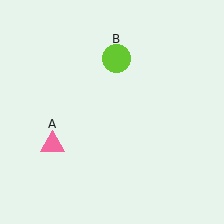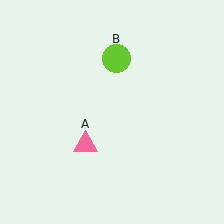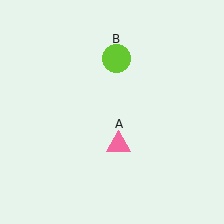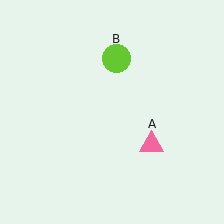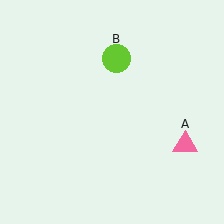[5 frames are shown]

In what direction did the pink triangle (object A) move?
The pink triangle (object A) moved right.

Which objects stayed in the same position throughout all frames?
Lime circle (object B) remained stationary.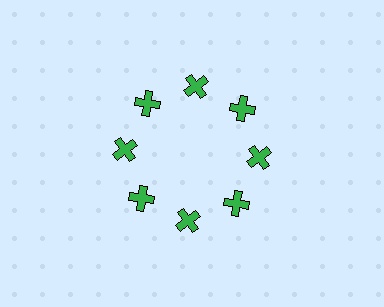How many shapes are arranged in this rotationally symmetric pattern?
There are 8 shapes, arranged in 8 groups of 1.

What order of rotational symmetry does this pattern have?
This pattern has 8-fold rotational symmetry.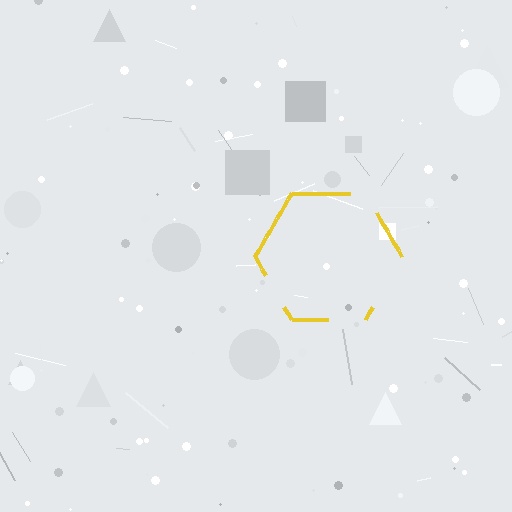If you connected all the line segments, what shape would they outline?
They would outline a hexagon.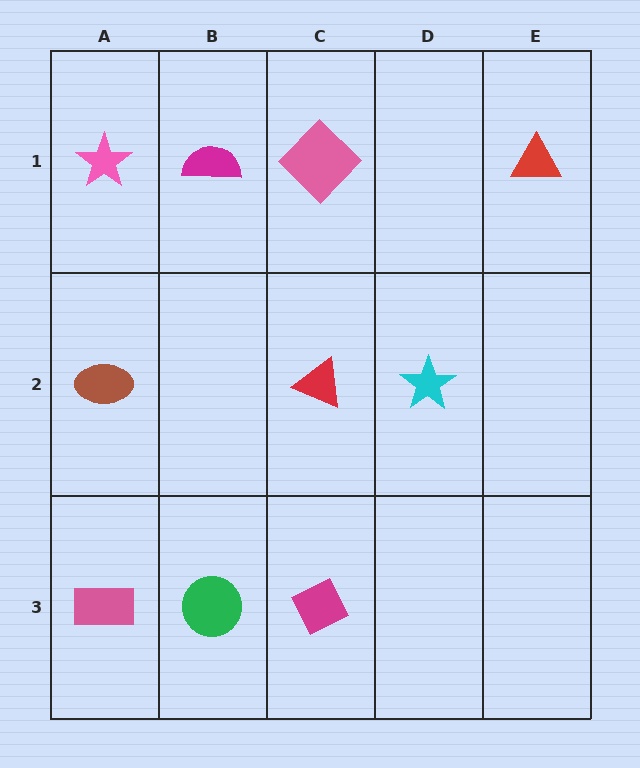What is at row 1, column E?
A red triangle.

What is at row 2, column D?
A cyan star.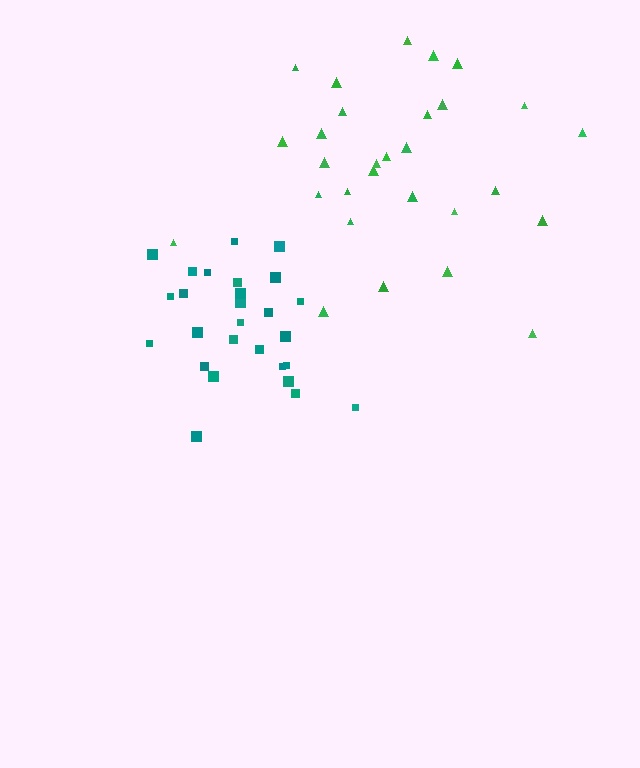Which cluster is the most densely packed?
Teal.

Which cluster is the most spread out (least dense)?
Green.